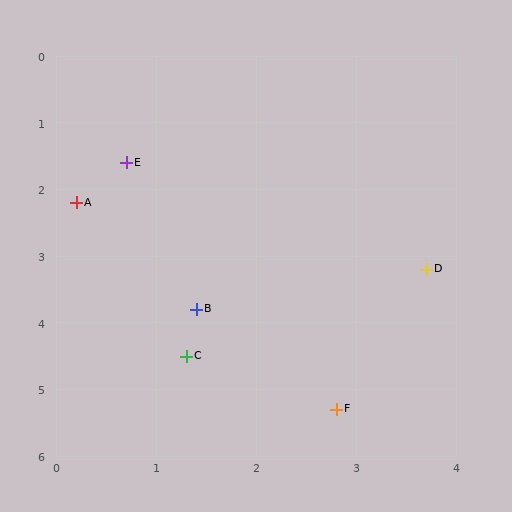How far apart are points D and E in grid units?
Points D and E are about 3.4 grid units apart.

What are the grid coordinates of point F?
Point F is at approximately (2.8, 5.3).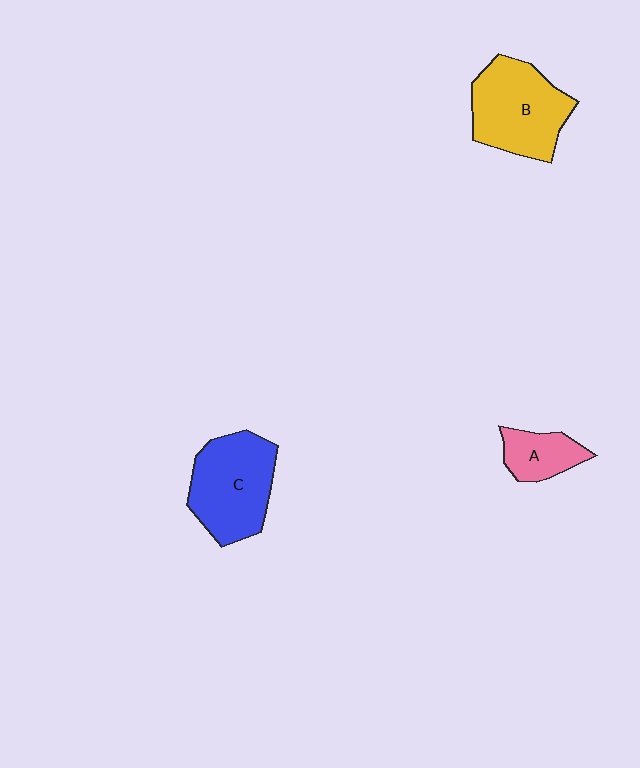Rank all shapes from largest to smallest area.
From largest to smallest: B (yellow), C (blue), A (pink).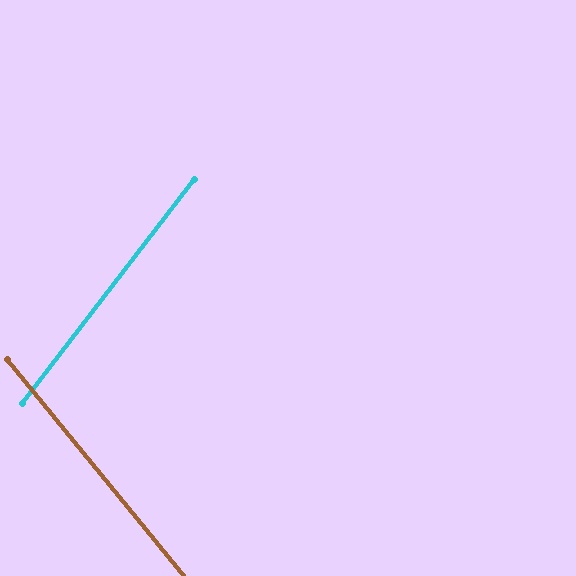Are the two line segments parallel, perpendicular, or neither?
Neither parallel nor perpendicular — they differ by about 77°.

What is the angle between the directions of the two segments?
Approximately 77 degrees.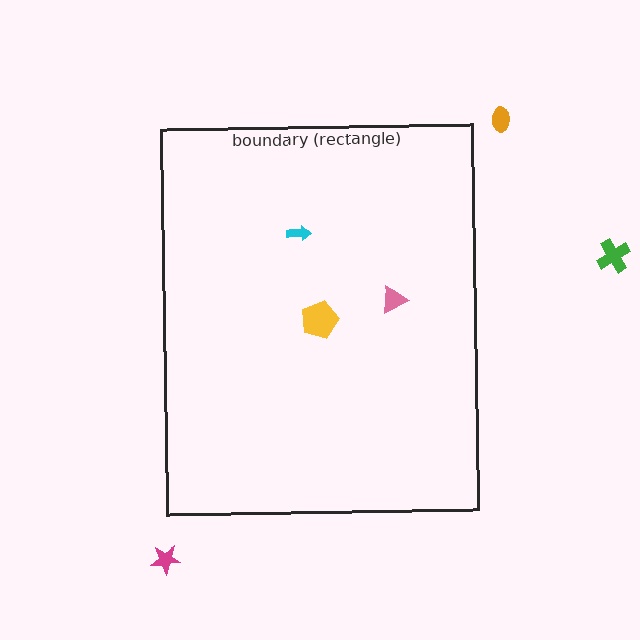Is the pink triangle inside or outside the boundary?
Inside.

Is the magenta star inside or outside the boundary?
Outside.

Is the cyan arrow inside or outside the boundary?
Inside.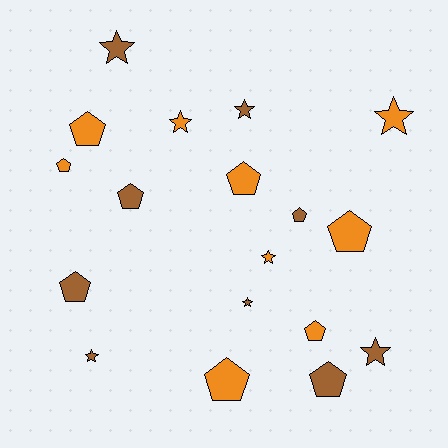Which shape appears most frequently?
Pentagon, with 10 objects.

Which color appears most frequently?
Brown, with 9 objects.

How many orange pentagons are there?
There are 6 orange pentagons.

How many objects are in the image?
There are 18 objects.